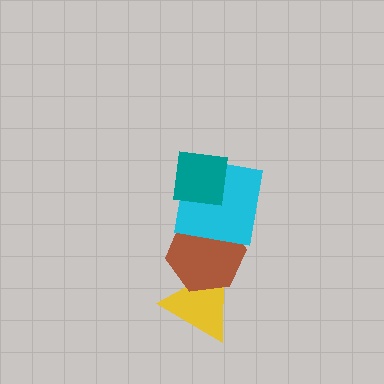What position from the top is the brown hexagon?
The brown hexagon is 3rd from the top.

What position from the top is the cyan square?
The cyan square is 2nd from the top.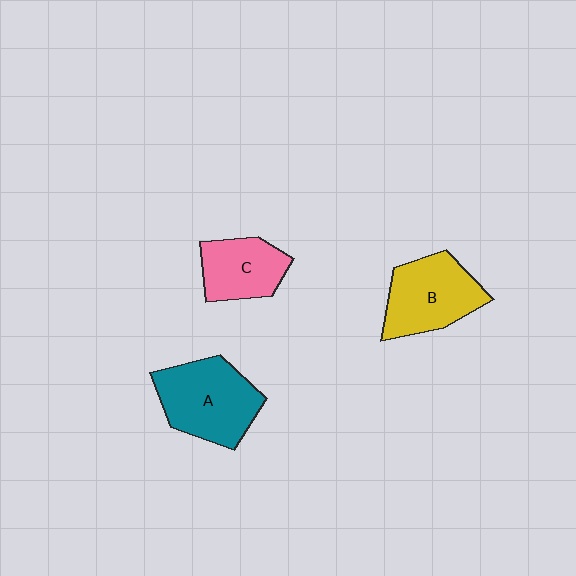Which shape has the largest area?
Shape A (teal).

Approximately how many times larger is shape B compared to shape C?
Approximately 1.3 times.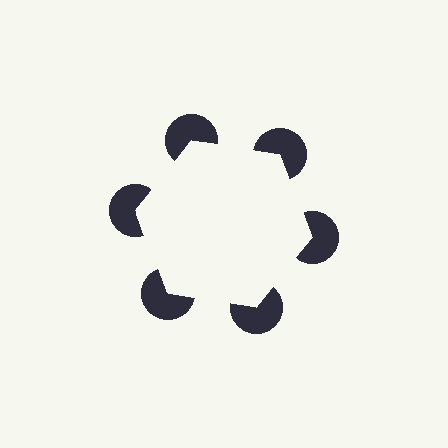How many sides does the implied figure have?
6 sides.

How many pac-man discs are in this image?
There are 6 — one at each vertex of the illusory hexagon.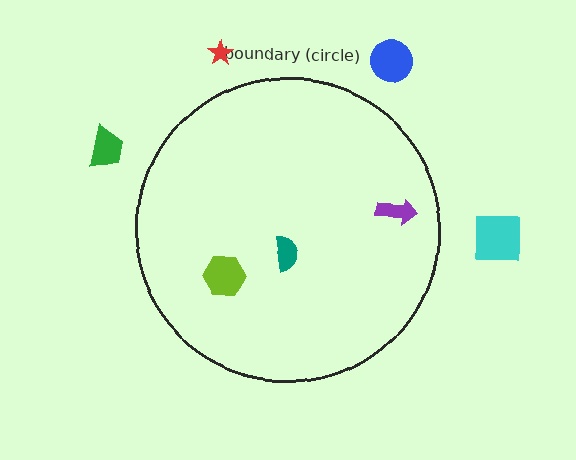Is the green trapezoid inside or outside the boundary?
Outside.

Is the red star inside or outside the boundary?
Outside.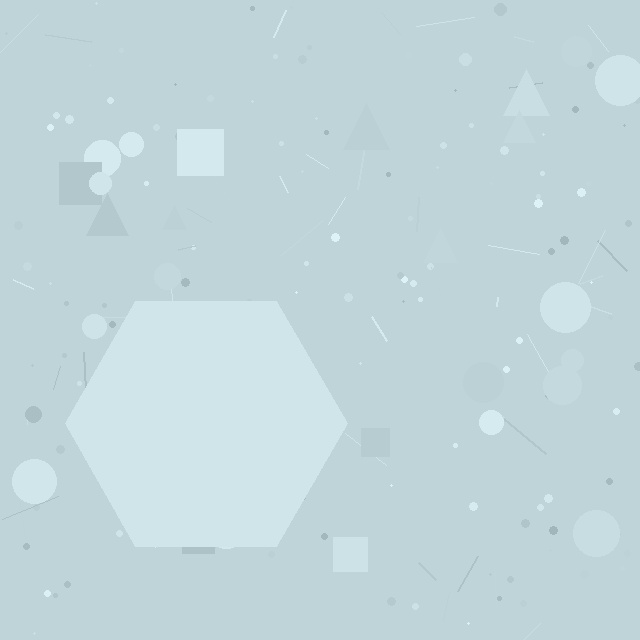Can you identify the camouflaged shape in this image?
The camouflaged shape is a hexagon.